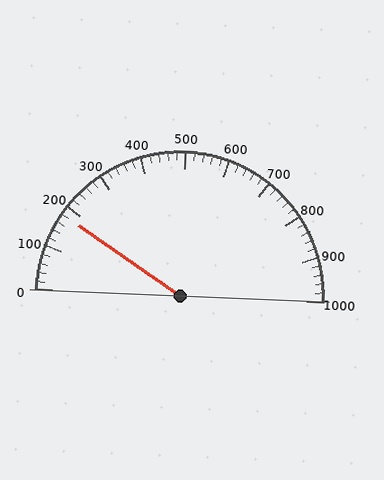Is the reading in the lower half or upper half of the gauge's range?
The reading is in the lower half of the range (0 to 1000).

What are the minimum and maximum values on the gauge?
The gauge ranges from 0 to 1000.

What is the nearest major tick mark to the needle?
The nearest major tick mark is 200.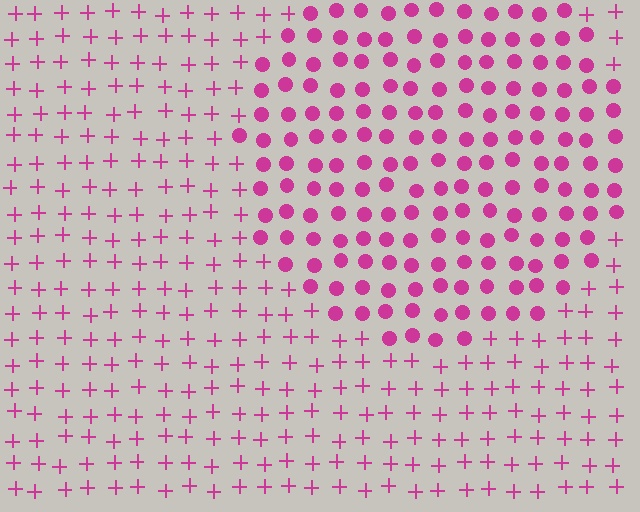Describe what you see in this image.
The image is filled with small magenta elements arranged in a uniform grid. A circle-shaped region contains circles, while the surrounding area contains plus signs. The boundary is defined purely by the change in element shape.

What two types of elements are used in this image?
The image uses circles inside the circle region and plus signs outside it.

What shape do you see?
I see a circle.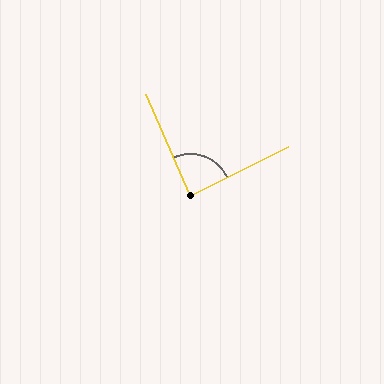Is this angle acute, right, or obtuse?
It is approximately a right angle.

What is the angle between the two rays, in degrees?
Approximately 87 degrees.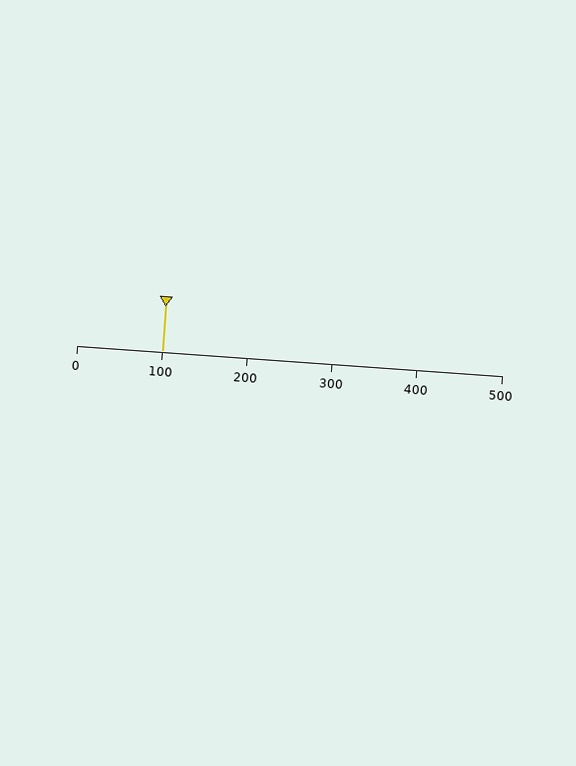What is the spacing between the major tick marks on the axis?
The major ticks are spaced 100 apart.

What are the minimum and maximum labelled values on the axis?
The axis runs from 0 to 500.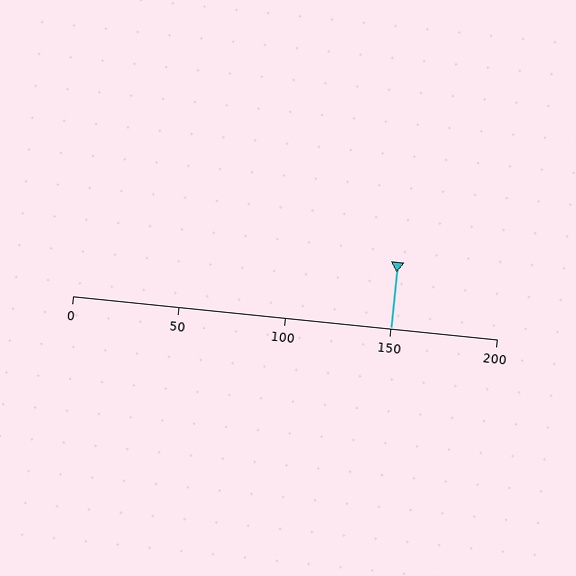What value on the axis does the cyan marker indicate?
The marker indicates approximately 150.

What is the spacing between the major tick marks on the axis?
The major ticks are spaced 50 apart.